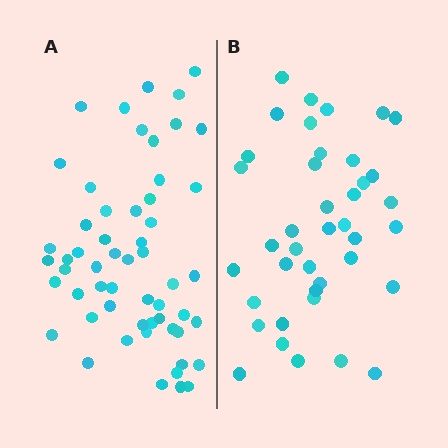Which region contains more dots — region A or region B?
Region A (the left region) has more dots.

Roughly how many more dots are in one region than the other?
Region A has approximately 15 more dots than region B.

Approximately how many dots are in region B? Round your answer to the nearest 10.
About 40 dots.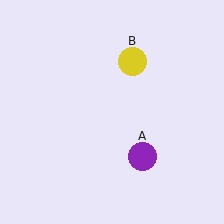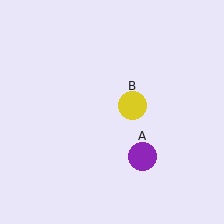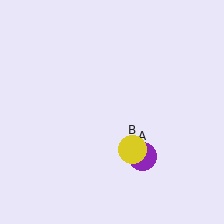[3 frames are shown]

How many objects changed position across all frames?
1 object changed position: yellow circle (object B).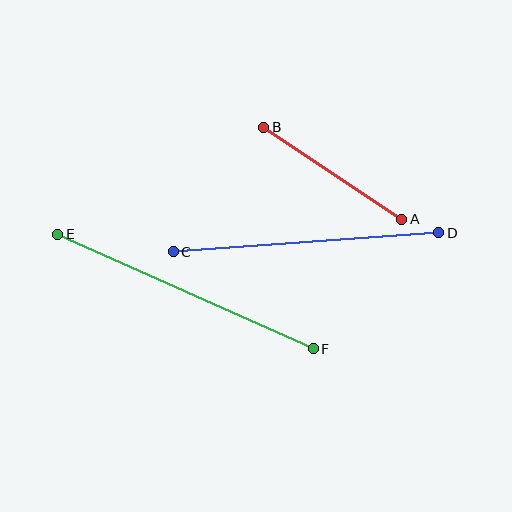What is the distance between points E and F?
The distance is approximately 280 pixels.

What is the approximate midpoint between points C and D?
The midpoint is at approximately (306, 242) pixels.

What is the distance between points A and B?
The distance is approximately 166 pixels.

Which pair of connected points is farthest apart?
Points E and F are farthest apart.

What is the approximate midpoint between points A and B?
The midpoint is at approximately (333, 173) pixels.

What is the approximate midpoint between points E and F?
The midpoint is at approximately (185, 291) pixels.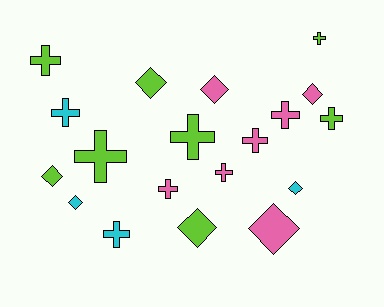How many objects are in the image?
There are 19 objects.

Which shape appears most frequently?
Cross, with 11 objects.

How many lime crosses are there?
There are 5 lime crosses.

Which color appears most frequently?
Lime, with 8 objects.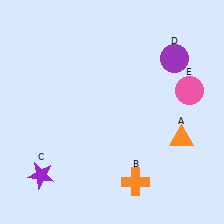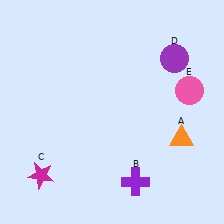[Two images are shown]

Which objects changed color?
B changed from orange to purple. C changed from purple to magenta.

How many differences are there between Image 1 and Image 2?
There are 2 differences between the two images.